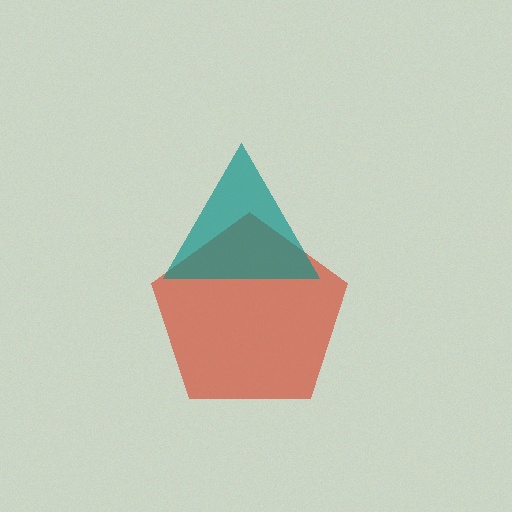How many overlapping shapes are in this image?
There are 2 overlapping shapes in the image.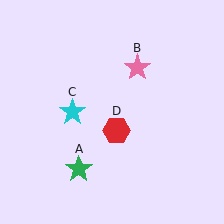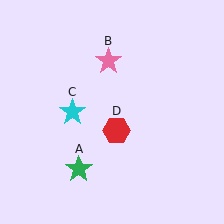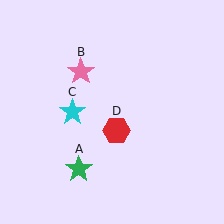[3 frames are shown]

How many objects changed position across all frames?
1 object changed position: pink star (object B).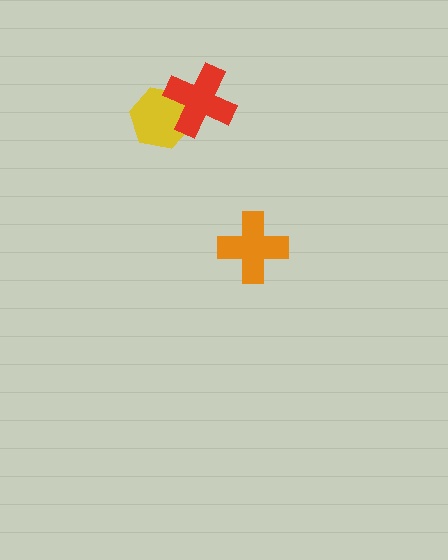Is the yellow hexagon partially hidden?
Yes, it is partially covered by another shape.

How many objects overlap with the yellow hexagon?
1 object overlaps with the yellow hexagon.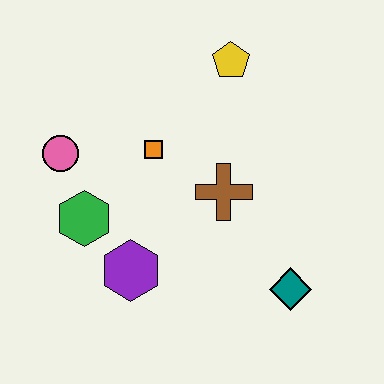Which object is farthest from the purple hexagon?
The yellow pentagon is farthest from the purple hexagon.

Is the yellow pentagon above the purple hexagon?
Yes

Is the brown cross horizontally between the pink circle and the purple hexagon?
No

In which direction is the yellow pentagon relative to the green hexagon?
The yellow pentagon is above the green hexagon.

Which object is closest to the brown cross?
The orange square is closest to the brown cross.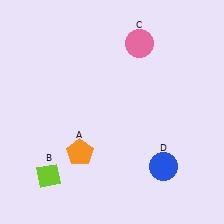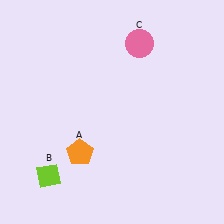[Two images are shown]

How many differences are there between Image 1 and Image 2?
There is 1 difference between the two images.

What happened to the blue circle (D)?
The blue circle (D) was removed in Image 2. It was in the bottom-right area of Image 1.